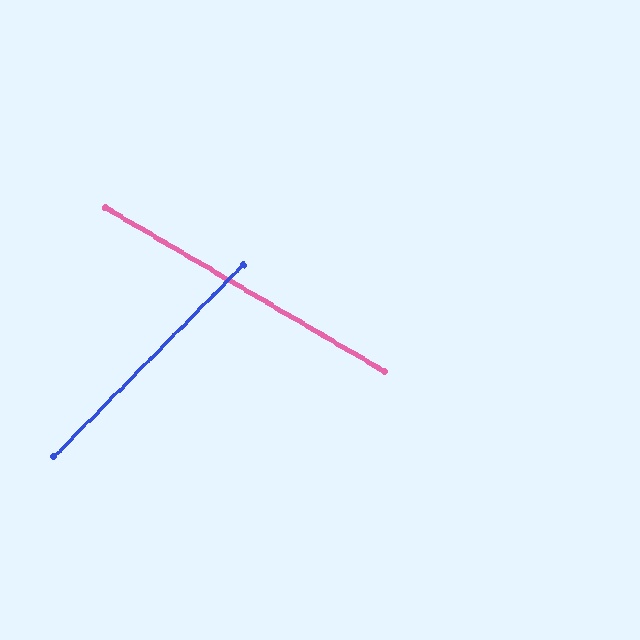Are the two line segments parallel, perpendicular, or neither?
Neither parallel nor perpendicular — they differ by about 76°.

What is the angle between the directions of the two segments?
Approximately 76 degrees.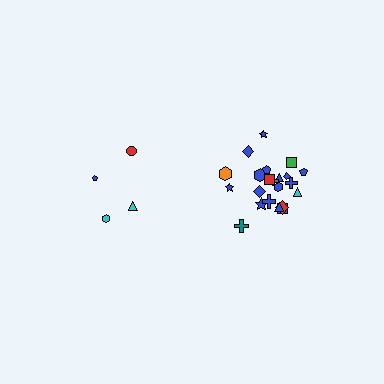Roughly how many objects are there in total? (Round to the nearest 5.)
Roughly 25 objects in total.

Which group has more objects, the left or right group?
The right group.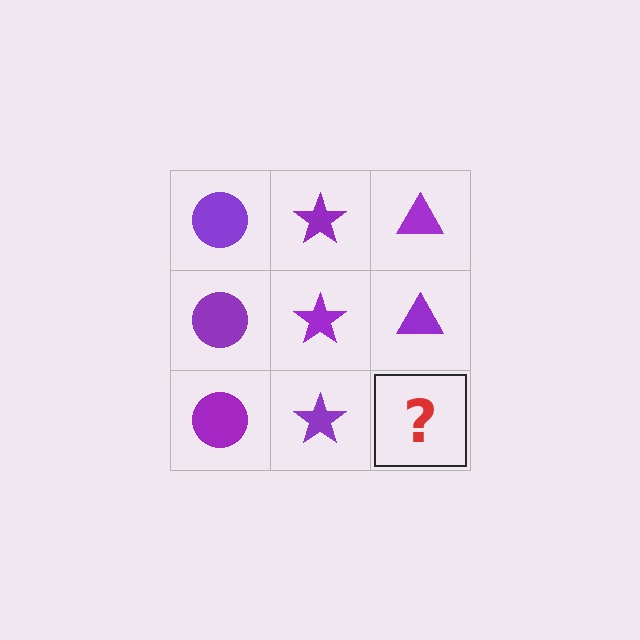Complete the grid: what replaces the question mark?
The question mark should be replaced with a purple triangle.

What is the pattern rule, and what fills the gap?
The rule is that each column has a consistent shape. The gap should be filled with a purple triangle.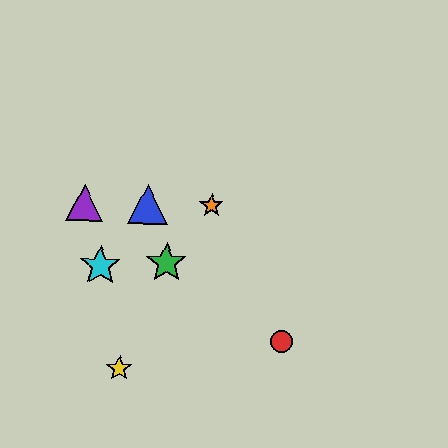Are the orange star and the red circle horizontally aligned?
No, the orange star is at y≈205 and the red circle is at y≈341.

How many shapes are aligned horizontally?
3 shapes (the blue triangle, the purple triangle, the orange star) are aligned horizontally.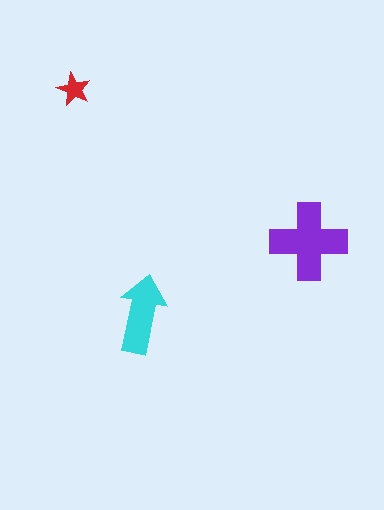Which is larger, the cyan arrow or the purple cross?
The purple cross.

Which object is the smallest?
The red star.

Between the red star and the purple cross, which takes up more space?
The purple cross.